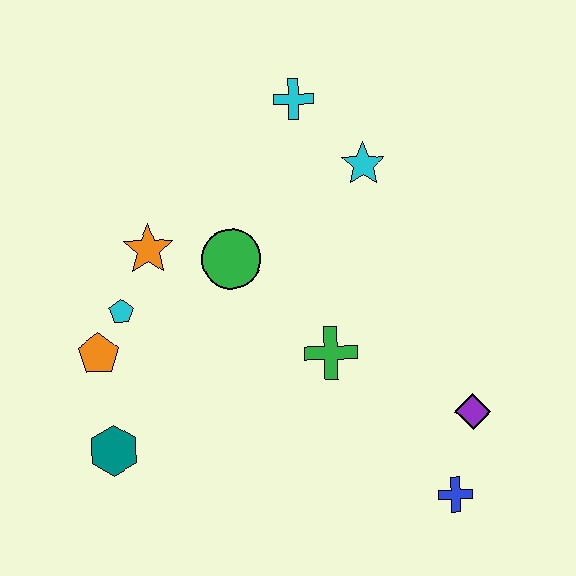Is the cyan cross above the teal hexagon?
Yes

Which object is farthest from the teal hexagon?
The cyan cross is farthest from the teal hexagon.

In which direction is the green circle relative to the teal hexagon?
The green circle is above the teal hexagon.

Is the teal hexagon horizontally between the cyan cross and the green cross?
No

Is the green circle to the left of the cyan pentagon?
No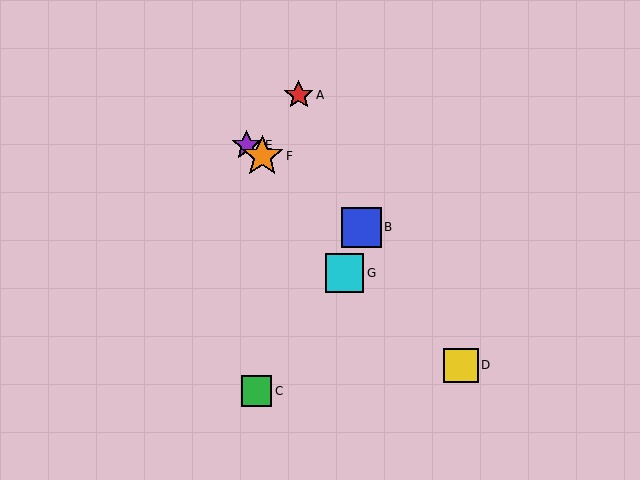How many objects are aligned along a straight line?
3 objects (B, E, F) are aligned along a straight line.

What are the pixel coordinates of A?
Object A is at (299, 95).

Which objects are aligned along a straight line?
Objects B, E, F are aligned along a straight line.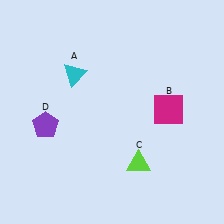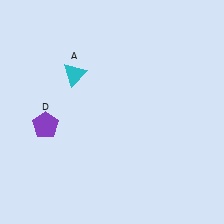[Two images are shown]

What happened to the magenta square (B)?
The magenta square (B) was removed in Image 2. It was in the top-right area of Image 1.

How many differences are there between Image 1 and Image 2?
There are 2 differences between the two images.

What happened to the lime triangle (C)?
The lime triangle (C) was removed in Image 2. It was in the bottom-right area of Image 1.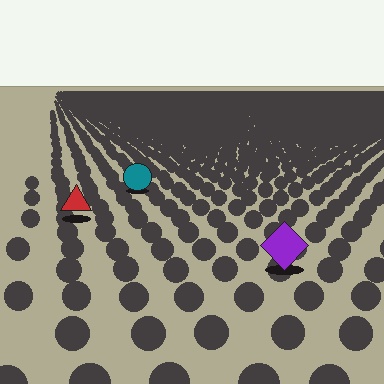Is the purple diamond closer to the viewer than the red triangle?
Yes. The purple diamond is closer — you can tell from the texture gradient: the ground texture is coarser near it.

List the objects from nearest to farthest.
From nearest to farthest: the purple diamond, the red triangle, the teal circle.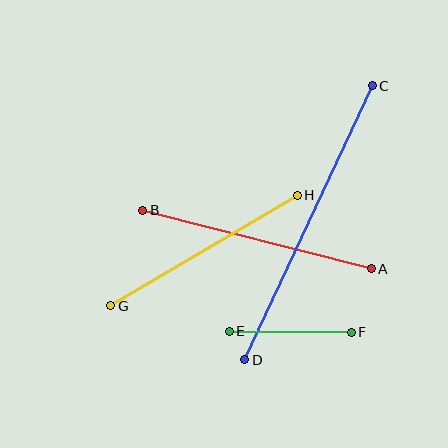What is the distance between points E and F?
The distance is approximately 122 pixels.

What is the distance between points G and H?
The distance is approximately 217 pixels.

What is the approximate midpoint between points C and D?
The midpoint is at approximately (308, 223) pixels.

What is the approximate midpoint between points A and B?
The midpoint is at approximately (257, 239) pixels.